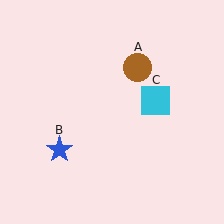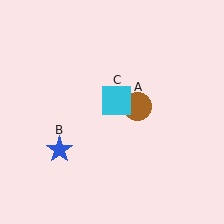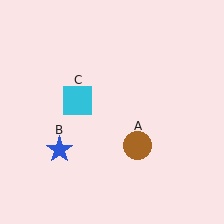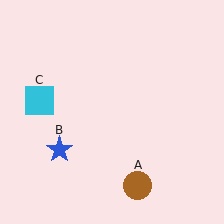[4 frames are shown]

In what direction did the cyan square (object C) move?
The cyan square (object C) moved left.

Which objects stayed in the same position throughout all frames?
Blue star (object B) remained stationary.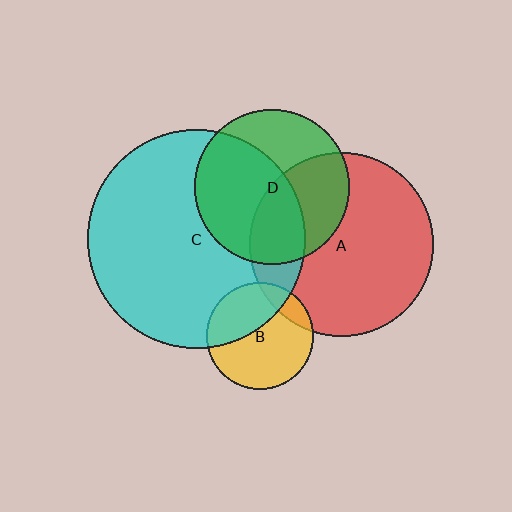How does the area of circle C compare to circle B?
Approximately 4.1 times.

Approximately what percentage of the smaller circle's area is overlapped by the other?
Approximately 35%.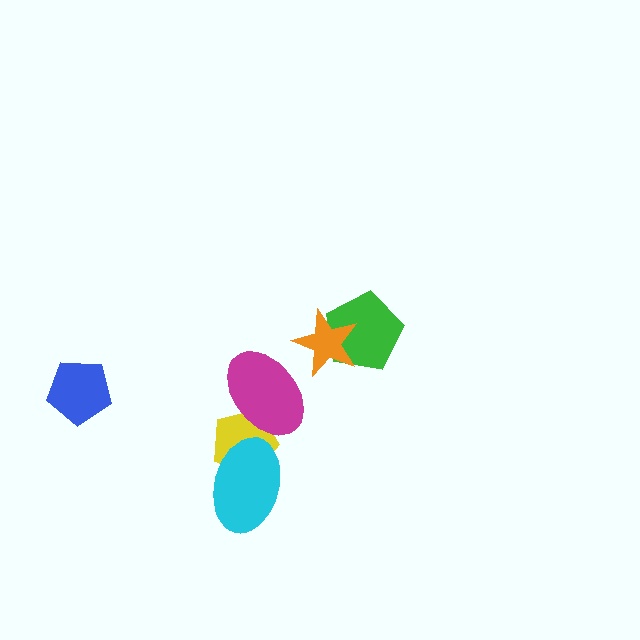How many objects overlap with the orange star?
1 object overlaps with the orange star.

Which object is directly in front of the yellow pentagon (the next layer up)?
The magenta ellipse is directly in front of the yellow pentagon.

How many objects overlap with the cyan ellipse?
1 object overlaps with the cyan ellipse.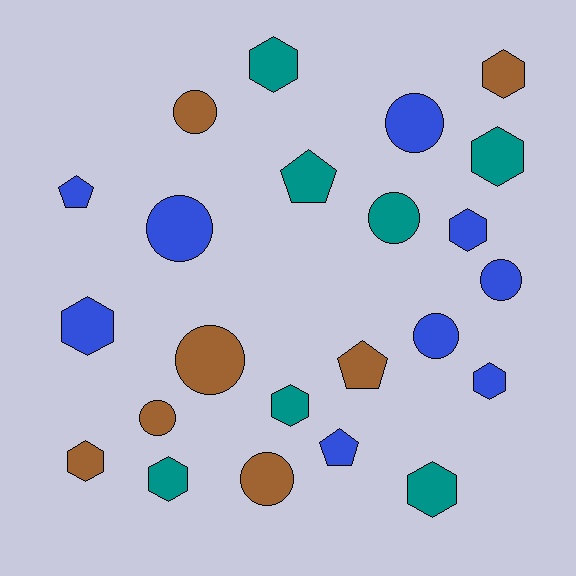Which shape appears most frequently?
Hexagon, with 10 objects.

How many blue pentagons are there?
There are 2 blue pentagons.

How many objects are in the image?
There are 23 objects.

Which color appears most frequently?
Blue, with 9 objects.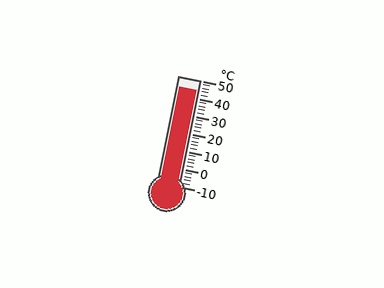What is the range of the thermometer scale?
The thermometer scale ranges from -10°C to 50°C.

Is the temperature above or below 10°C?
The temperature is above 10°C.